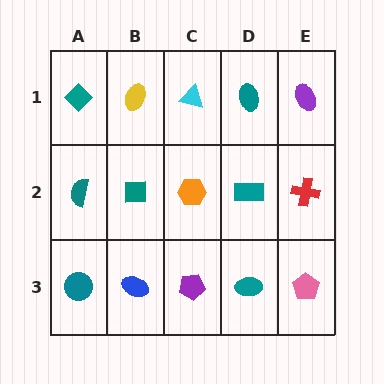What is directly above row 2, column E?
A purple ellipse.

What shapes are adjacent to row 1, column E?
A red cross (row 2, column E), a teal ellipse (row 1, column D).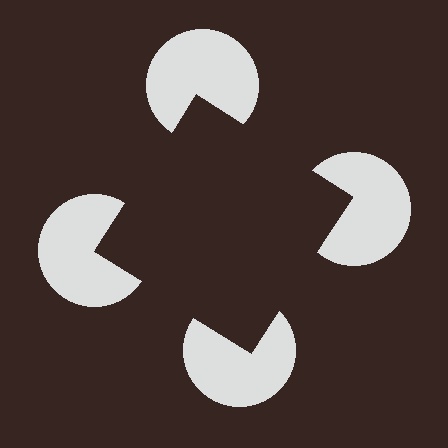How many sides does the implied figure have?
4 sides.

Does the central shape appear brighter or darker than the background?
It typically appears slightly darker than the background, even though no actual brightness change is drawn.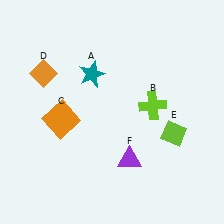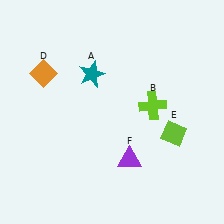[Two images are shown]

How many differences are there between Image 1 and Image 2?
There is 1 difference between the two images.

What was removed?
The orange square (C) was removed in Image 2.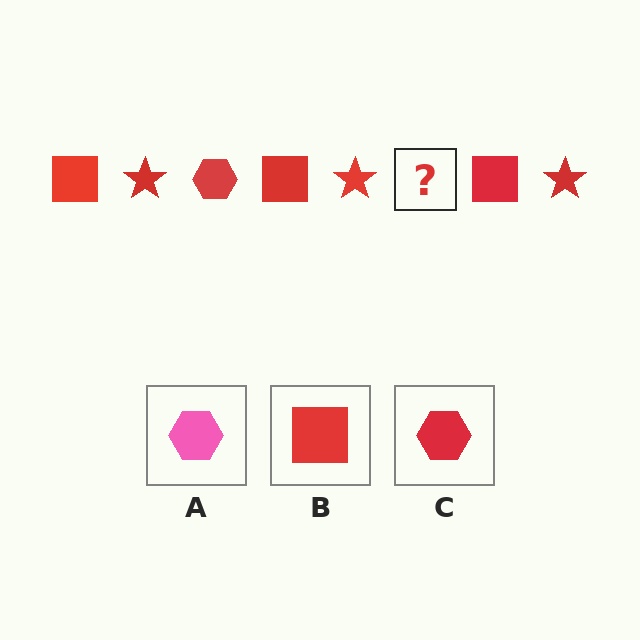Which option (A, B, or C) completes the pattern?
C.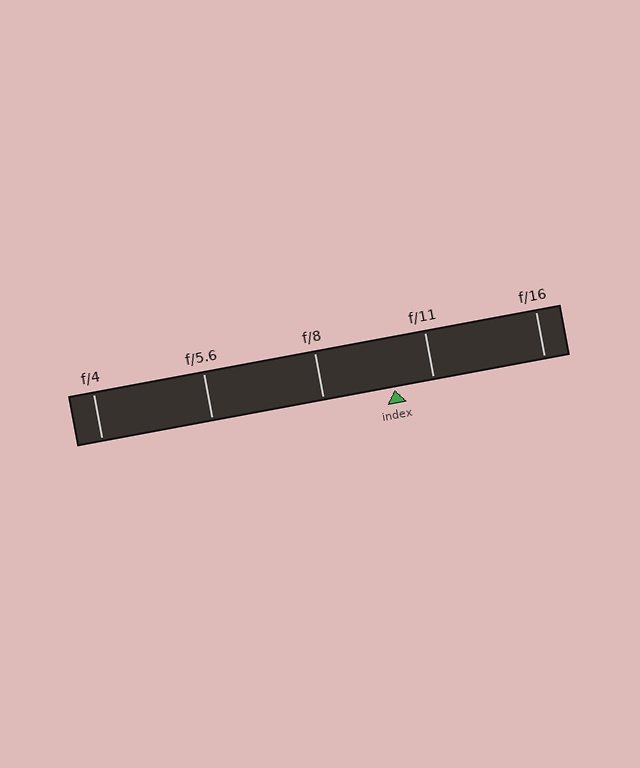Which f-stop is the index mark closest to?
The index mark is closest to f/11.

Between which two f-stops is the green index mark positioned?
The index mark is between f/8 and f/11.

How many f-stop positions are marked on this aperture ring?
There are 5 f-stop positions marked.